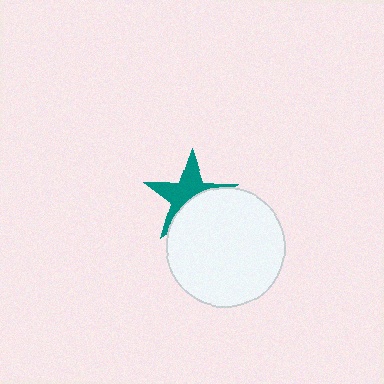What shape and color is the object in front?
The object in front is a white circle.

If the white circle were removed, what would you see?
You would see the complete teal star.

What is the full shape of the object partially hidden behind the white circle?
The partially hidden object is a teal star.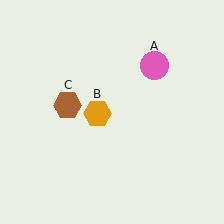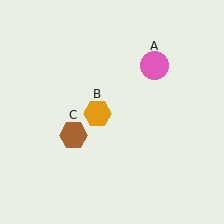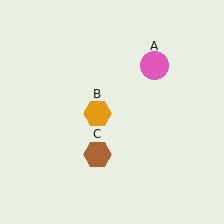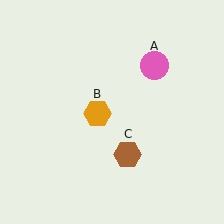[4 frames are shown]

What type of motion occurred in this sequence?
The brown hexagon (object C) rotated counterclockwise around the center of the scene.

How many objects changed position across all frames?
1 object changed position: brown hexagon (object C).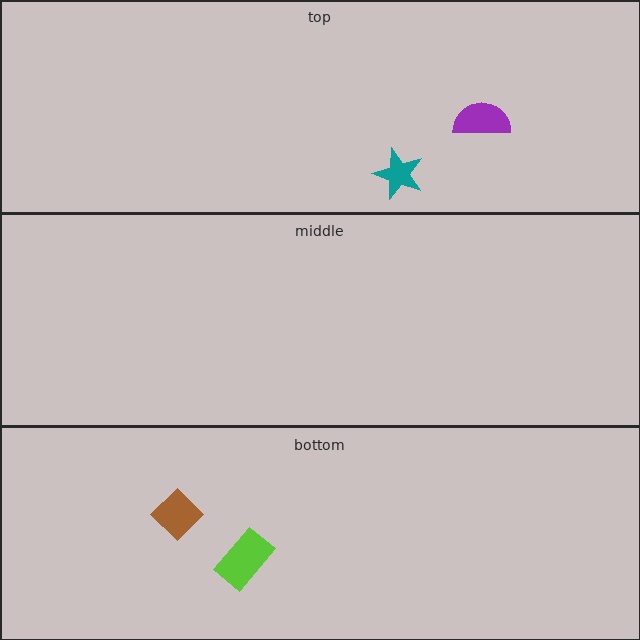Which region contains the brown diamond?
The bottom region.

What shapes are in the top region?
The teal star, the purple semicircle.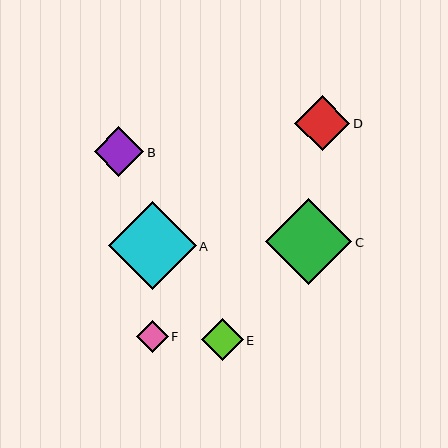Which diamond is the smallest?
Diamond F is the smallest with a size of approximately 32 pixels.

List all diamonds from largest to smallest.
From largest to smallest: A, C, D, B, E, F.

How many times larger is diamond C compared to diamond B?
Diamond C is approximately 1.7 times the size of diamond B.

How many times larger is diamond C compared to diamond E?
Diamond C is approximately 2.1 times the size of diamond E.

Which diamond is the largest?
Diamond A is the largest with a size of approximately 88 pixels.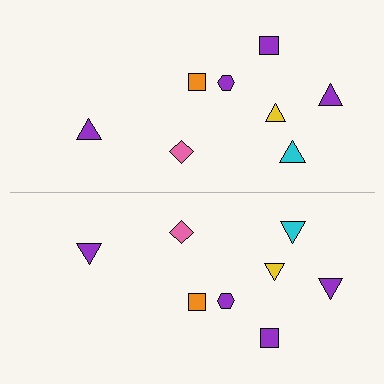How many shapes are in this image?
There are 16 shapes in this image.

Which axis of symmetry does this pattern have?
The pattern has a horizontal axis of symmetry running through the center of the image.